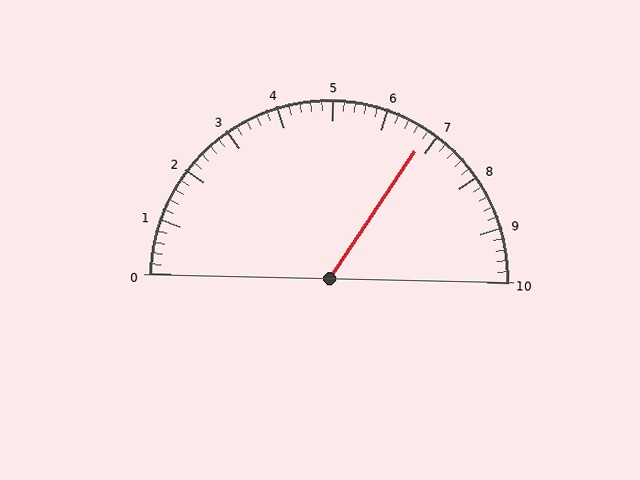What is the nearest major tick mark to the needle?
The nearest major tick mark is 7.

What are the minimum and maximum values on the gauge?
The gauge ranges from 0 to 10.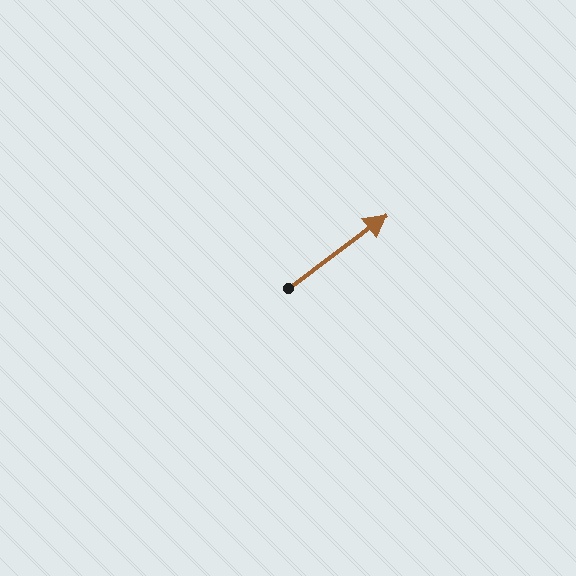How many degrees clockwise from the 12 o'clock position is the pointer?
Approximately 53 degrees.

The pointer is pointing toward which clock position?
Roughly 2 o'clock.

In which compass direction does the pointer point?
Northeast.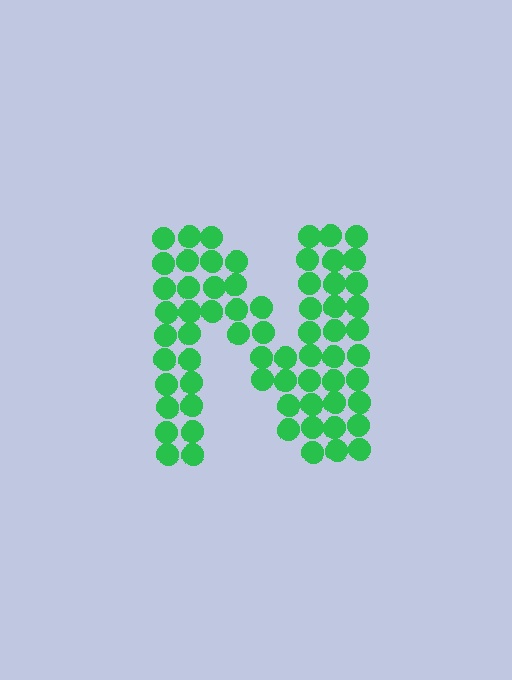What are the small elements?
The small elements are circles.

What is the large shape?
The large shape is the letter N.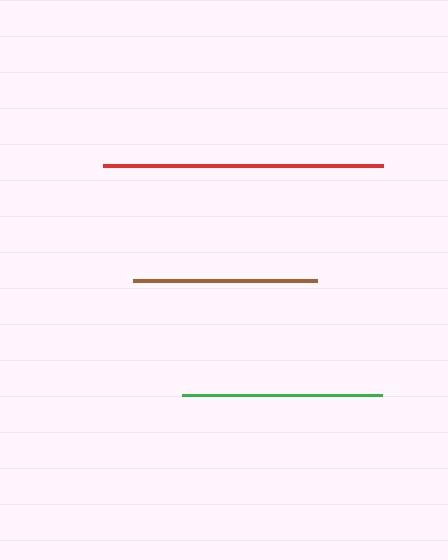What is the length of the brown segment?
The brown segment is approximately 184 pixels long.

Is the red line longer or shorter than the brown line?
The red line is longer than the brown line.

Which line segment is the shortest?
The brown line is the shortest at approximately 184 pixels.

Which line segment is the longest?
The red line is the longest at approximately 280 pixels.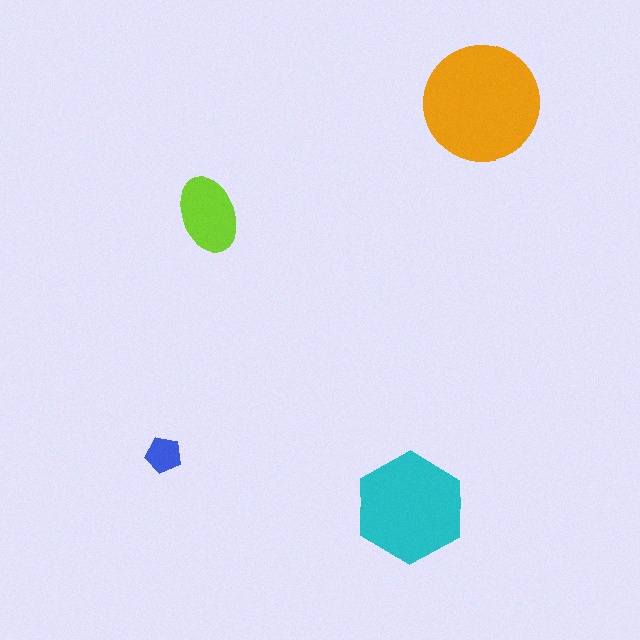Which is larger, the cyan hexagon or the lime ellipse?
The cyan hexagon.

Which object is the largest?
The orange circle.